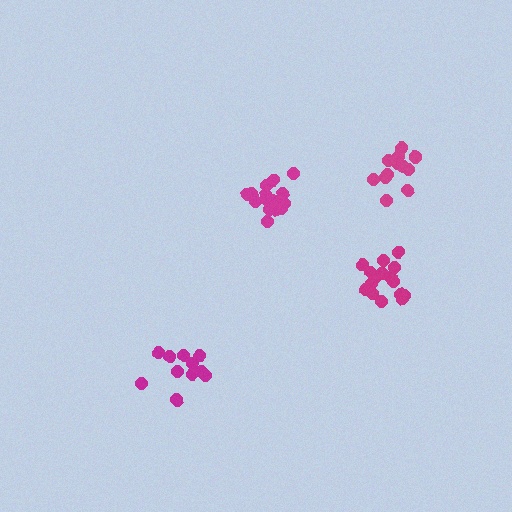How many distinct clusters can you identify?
There are 4 distinct clusters.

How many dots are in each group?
Group 1: 18 dots, Group 2: 12 dots, Group 3: 12 dots, Group 4: 17 dots (59 total).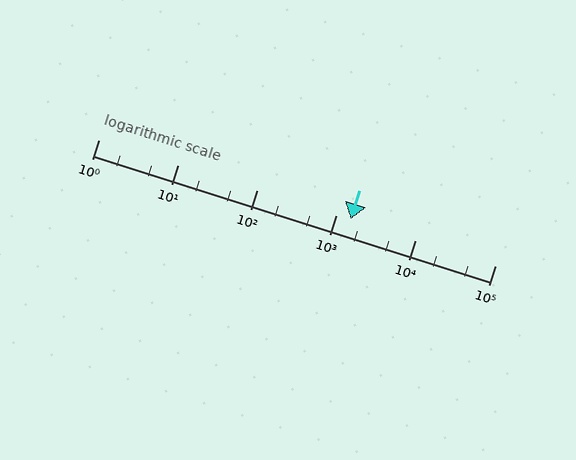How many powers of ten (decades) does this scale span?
The scale spans 5 decades, from 1 to 100000.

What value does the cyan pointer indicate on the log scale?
The pointer indicates approximately 1500.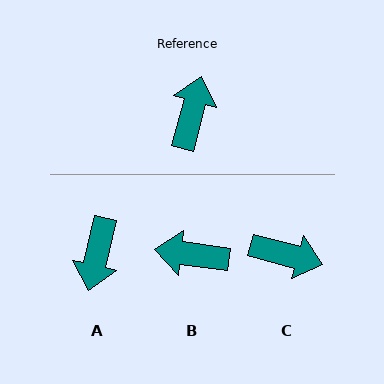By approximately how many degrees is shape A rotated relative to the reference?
Approximately 178 degrees clockwise.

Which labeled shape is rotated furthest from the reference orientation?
A, about 178 degrees away.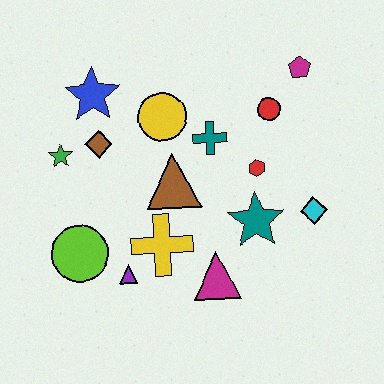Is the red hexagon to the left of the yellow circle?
No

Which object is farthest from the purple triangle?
The magenta pentagon is farthest from the purple triangle.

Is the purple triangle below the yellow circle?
Yes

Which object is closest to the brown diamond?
The green star is closest to the brown diamond.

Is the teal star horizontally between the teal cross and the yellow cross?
No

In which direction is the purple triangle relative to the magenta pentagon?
The purple triangle is below the magenta pentagon.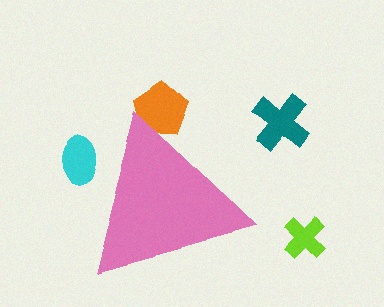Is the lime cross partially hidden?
No, the lime cross is fully visible.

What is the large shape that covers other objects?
A pink triangle.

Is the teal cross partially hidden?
No, the teal cross is fully visible.